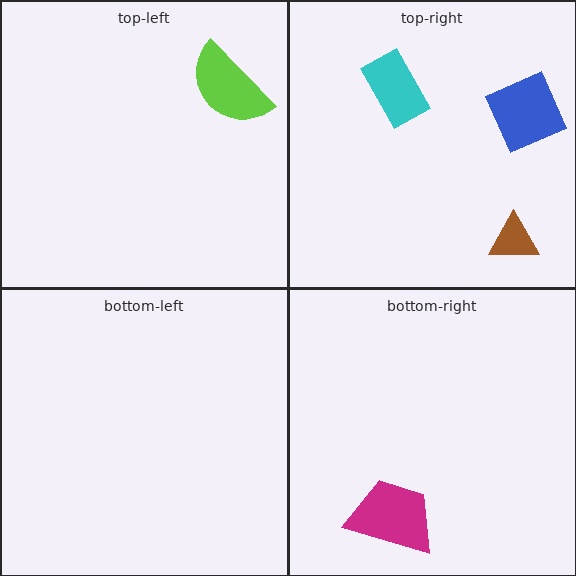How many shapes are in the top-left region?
1.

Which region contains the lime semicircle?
The top-left region.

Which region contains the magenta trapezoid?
The bottom-right region.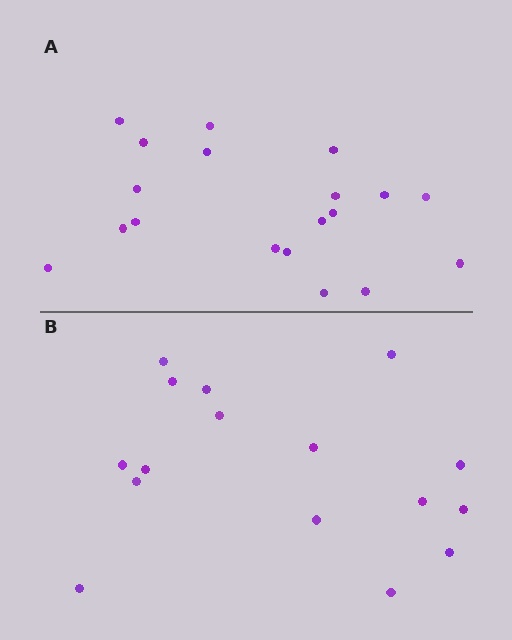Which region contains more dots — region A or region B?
Region A (the top region) has more dots.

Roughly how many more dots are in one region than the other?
Region A has just a few more — roughly 2 or 3 more dots than region B.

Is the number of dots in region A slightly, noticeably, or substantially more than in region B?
Region A has only slightly more — the two regions are fairly close. The ratio is roughly 1.2 to 1.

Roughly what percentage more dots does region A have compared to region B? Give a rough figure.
About 20% more.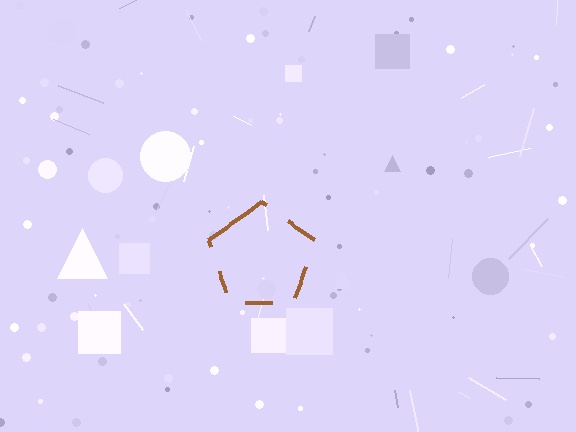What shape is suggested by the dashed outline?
The dashed outline suggests a pentagon.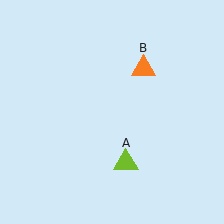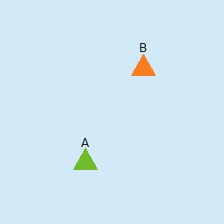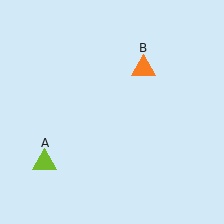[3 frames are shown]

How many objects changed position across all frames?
1 object changed position: lime triangle (object A).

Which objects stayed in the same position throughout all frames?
Orange triangle (object B) remained stationary.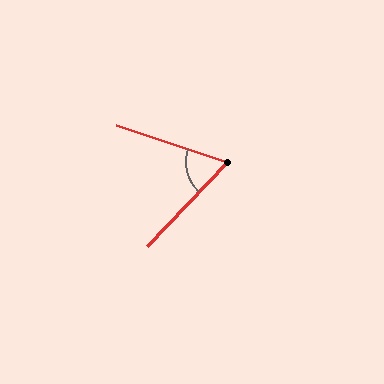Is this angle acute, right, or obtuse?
It is acute.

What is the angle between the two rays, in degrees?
Approximately 65 degrees.